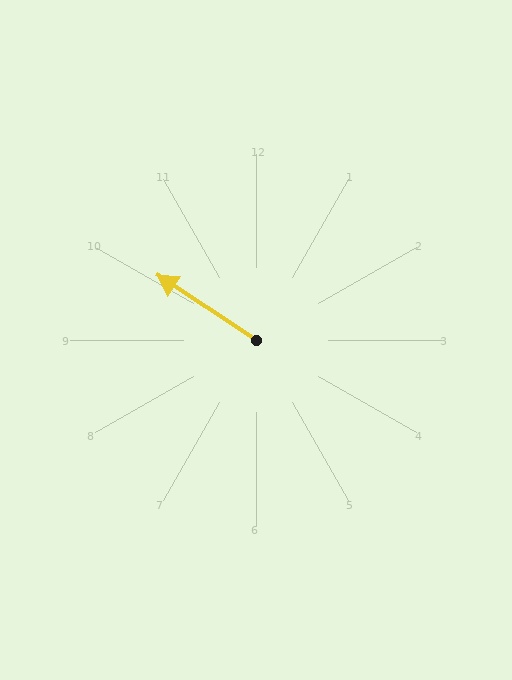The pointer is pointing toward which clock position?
Roughly 10 o'clock.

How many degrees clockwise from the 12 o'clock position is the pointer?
Approximately 303 degrees.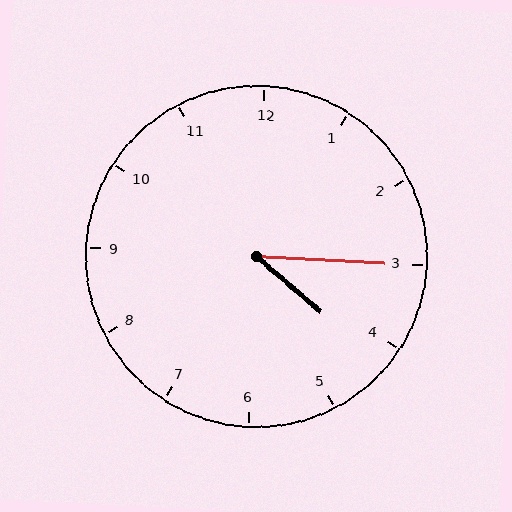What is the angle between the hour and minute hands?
Approximately 38 degrees.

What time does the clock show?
4:15.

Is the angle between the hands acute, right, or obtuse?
It is acute.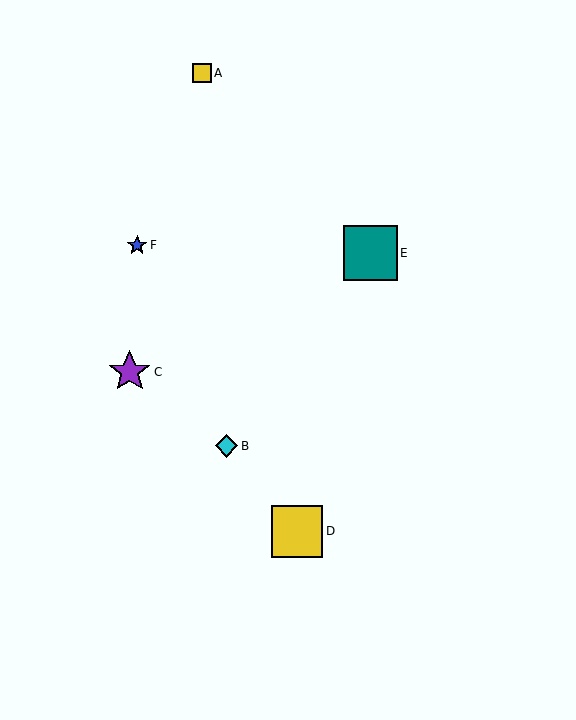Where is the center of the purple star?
The center of the purple star is at (130, 372).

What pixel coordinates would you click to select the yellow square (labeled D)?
Click at (297, 531) to select the yellow square D.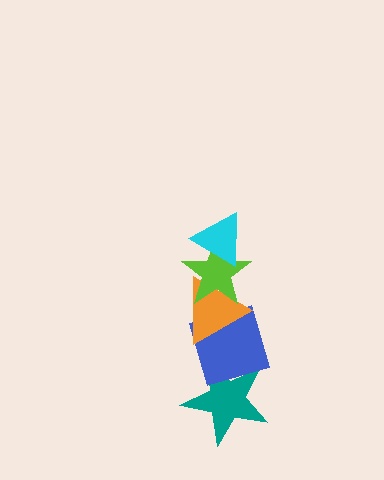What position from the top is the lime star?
The lime star is 2nd from the top.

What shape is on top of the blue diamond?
The orange triangle is on top of the blue diamond.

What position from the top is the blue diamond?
The blue diamond is 4th from the top.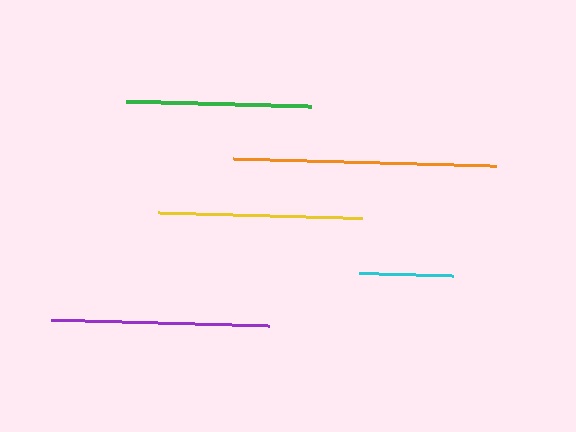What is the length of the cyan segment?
The cyan segment is approximately 94 pixels long.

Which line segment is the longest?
The orange line is the longest at approximately 264 pixels.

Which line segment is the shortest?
The cyan line is the shortest at approximately 94 pixels.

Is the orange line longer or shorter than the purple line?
The orange line is longer than the purple line.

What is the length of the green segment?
The green segment is approximately 185 pixels long.